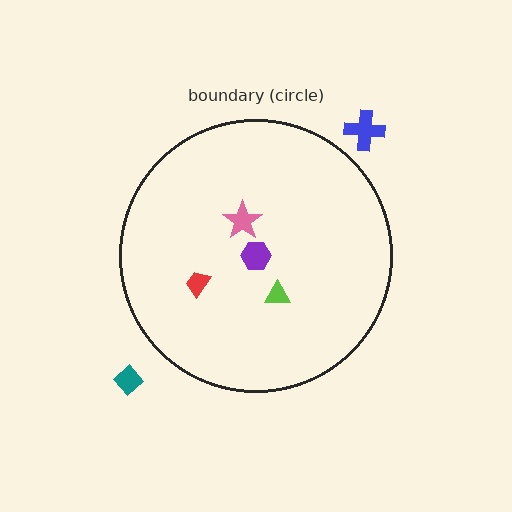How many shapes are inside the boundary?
4 inside, 2 outside.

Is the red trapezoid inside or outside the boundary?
Inside.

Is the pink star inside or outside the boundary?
Inside.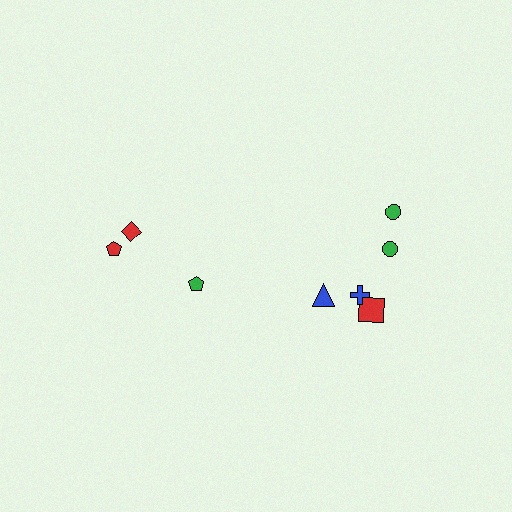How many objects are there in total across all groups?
There are 8 objects.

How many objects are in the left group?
There are 3 objects.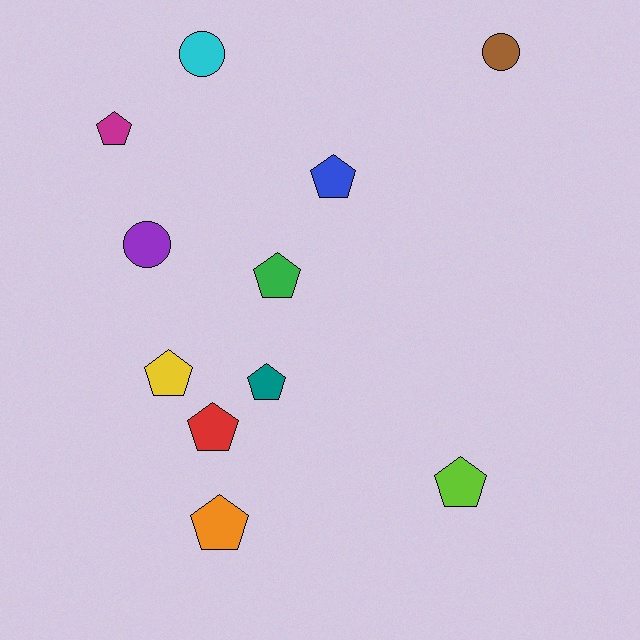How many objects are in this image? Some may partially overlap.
There are 11 objects.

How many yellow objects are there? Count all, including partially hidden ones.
There is 1 yellow object.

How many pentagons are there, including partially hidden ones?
There are 8 pentagons.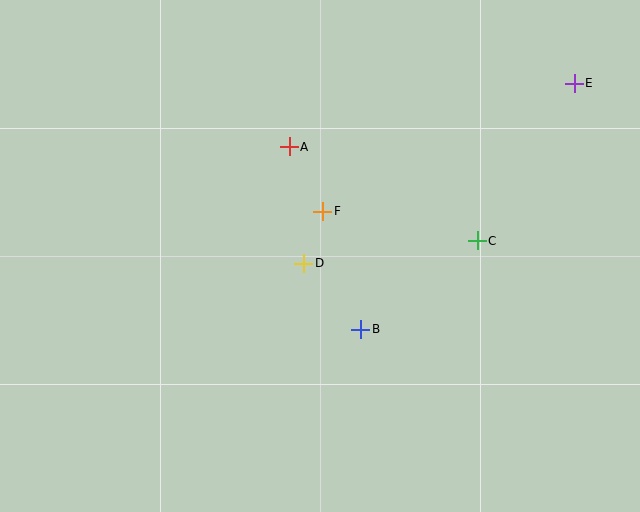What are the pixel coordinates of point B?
Point B is at (361, 329).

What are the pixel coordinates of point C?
Point C is at (477, 241).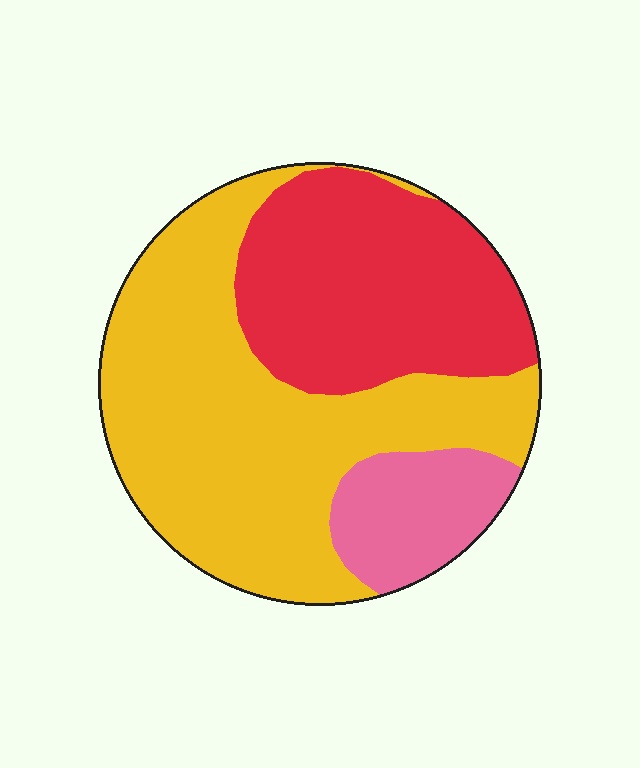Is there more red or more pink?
Red.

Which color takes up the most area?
Yellow, at roughly 55%.